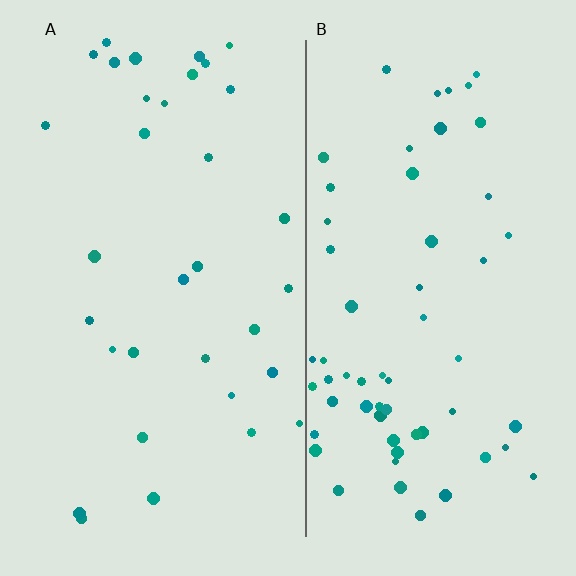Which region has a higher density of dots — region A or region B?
B (the right).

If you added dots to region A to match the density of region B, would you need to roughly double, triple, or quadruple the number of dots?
Approximately double.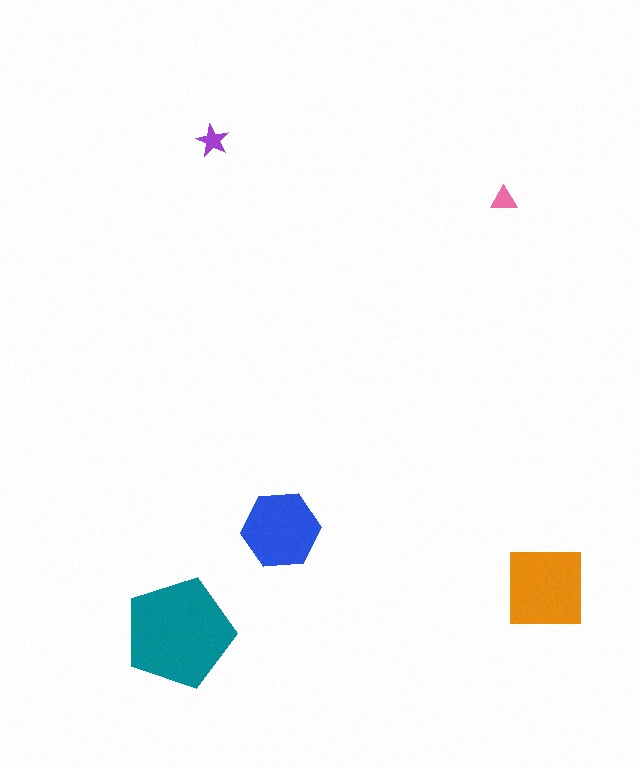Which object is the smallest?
The pink triangle.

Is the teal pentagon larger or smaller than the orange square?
Larger.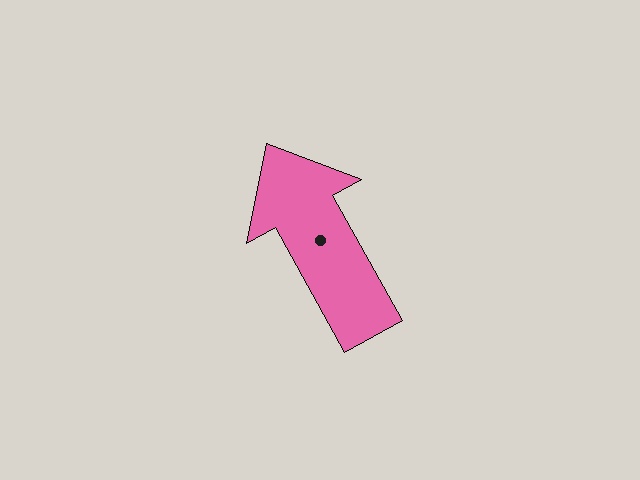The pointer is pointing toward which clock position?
Roughly 11 o'clock.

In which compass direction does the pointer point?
Northwest.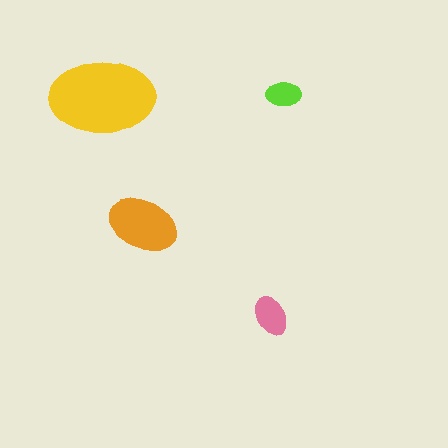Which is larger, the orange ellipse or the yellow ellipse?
The yellow one.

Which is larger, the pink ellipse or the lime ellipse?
The pink one.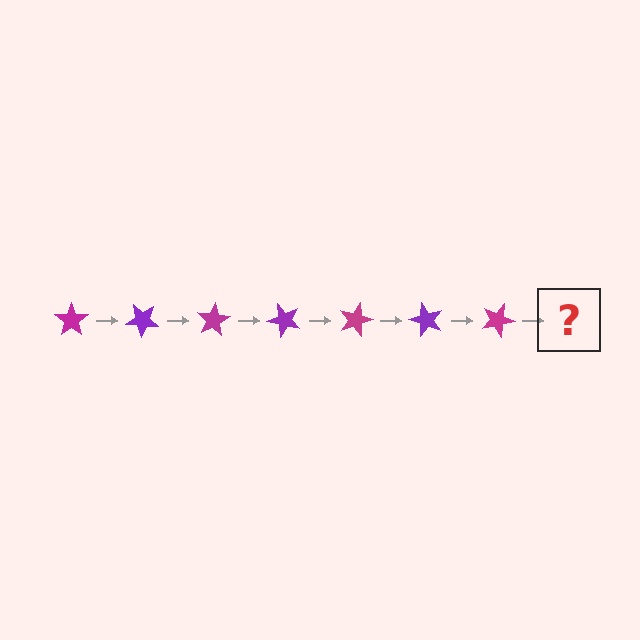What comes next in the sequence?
The next element should be a purple star, rotated 280 degrees from the start.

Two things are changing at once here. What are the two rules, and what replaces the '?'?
The two rules are that it rotates 40 degrees each step and the color cycles through magenta and purple. The '?' should be a purple star, rotated 280 degrees from the start.